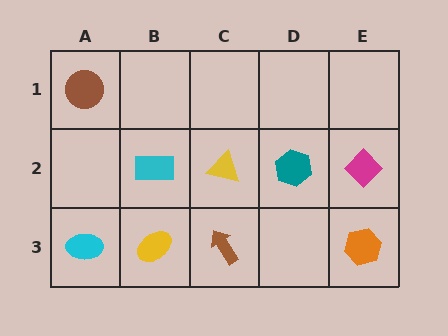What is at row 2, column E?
A magenta diamond.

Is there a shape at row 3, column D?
No, that cell is empty.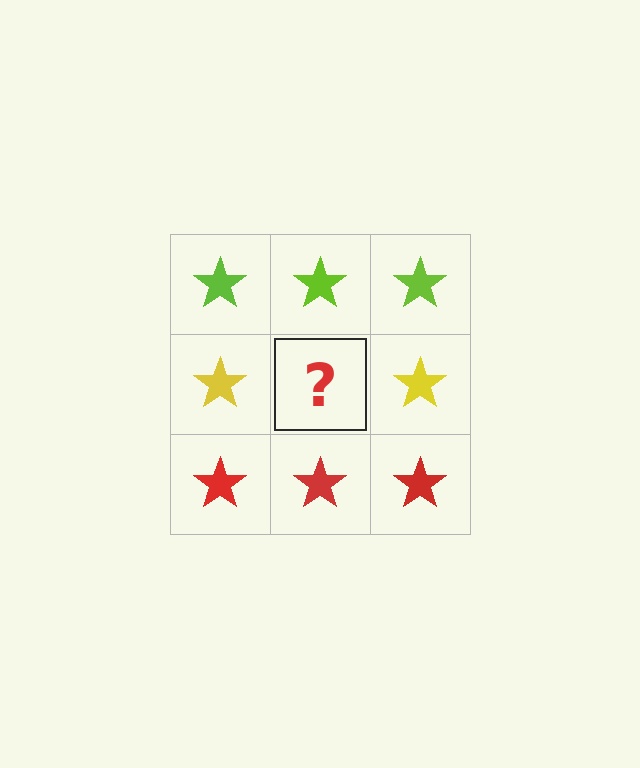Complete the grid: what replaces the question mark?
The question mark should be replaced with a yellow star.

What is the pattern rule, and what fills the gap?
The rule is that each row has a consistent color. The gap should be filled with a yellow star.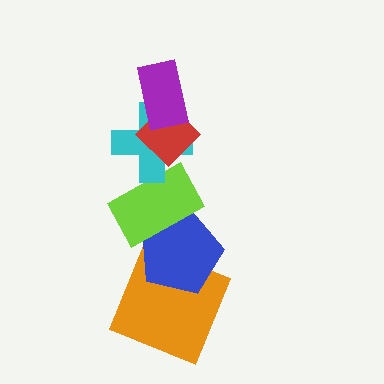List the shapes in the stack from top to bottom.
From top to bottom: the purple rectangle, the red diamond, the cyan cross, the lime rectangle, the blue pentagon, the orange square.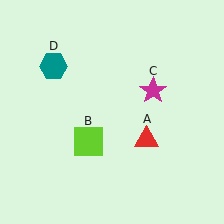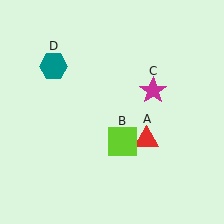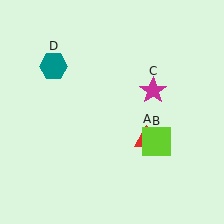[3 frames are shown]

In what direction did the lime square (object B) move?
The lime square (object B) moved right.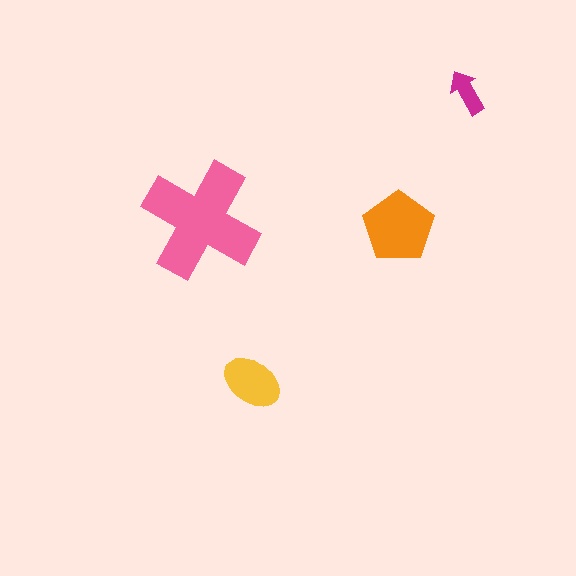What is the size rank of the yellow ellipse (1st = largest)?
3rd.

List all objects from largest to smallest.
The pink cross, the orange pentagon, the yellow ellipse, the magenta arrow.